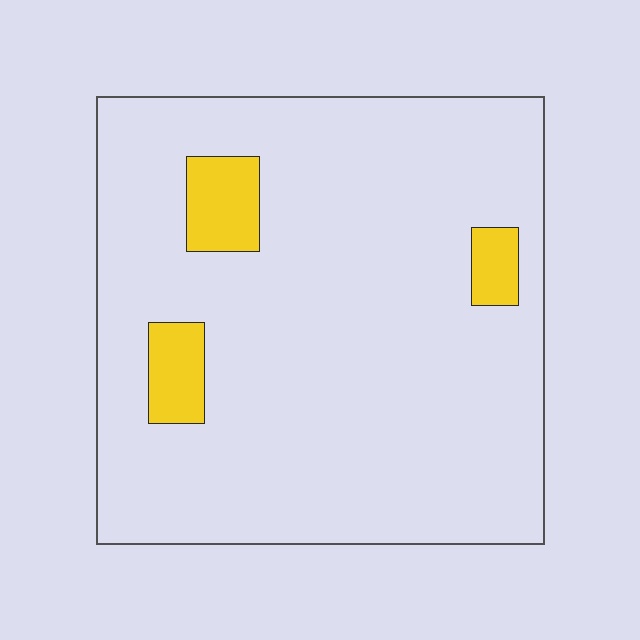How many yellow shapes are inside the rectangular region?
3.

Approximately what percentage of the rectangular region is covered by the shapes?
Approximately 10%.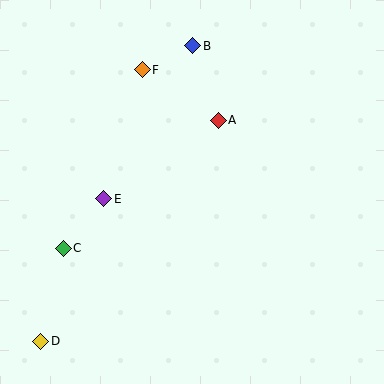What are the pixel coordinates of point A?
Point A is at (218, 120).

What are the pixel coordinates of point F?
Point F is at (142, 70).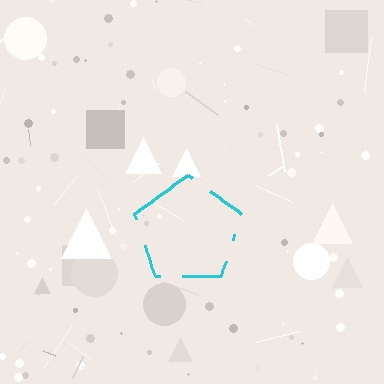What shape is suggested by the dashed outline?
The dashed outline suggests a pentagon.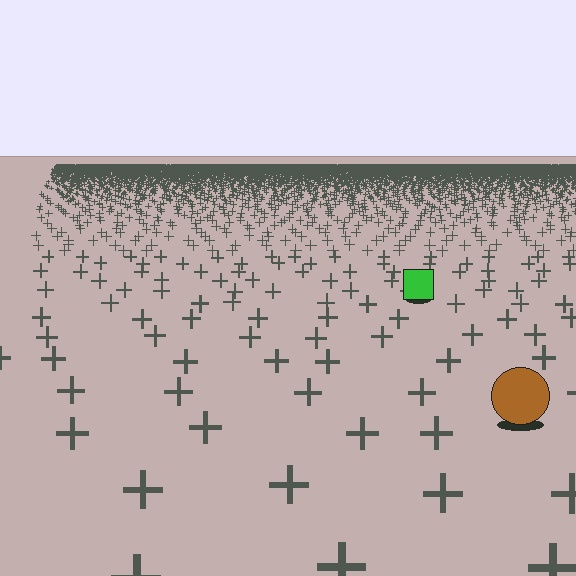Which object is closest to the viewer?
The brown circle is closest. The texture marks near it are larger and more spread out.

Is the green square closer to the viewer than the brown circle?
No. The brown circle is closer — you can tell from the texture gradient: the ground texture is coarser near it.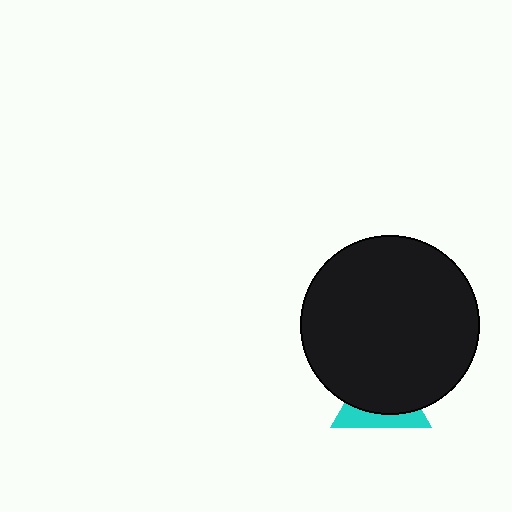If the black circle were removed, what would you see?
You would see the complete cyan triangle.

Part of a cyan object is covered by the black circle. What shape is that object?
It is a triangle.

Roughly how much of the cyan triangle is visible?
A small part of it is visible (roughly 33%).